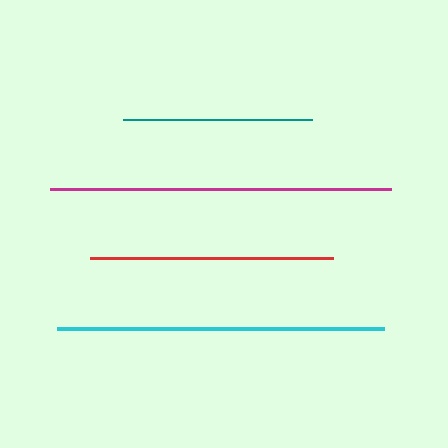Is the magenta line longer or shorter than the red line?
The magenta line is longer than the red line.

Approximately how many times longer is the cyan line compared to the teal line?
The cyan line is approximately 1.7 times the length of the teal line.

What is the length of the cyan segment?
The cyan segment is approximately 327 pixels long.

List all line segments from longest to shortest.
From longest to shortest: magenta, cyan, red, teal.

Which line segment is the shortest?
The teal line is the shortest at approximately 189 pixels.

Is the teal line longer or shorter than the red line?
The red line is longer than the teal line.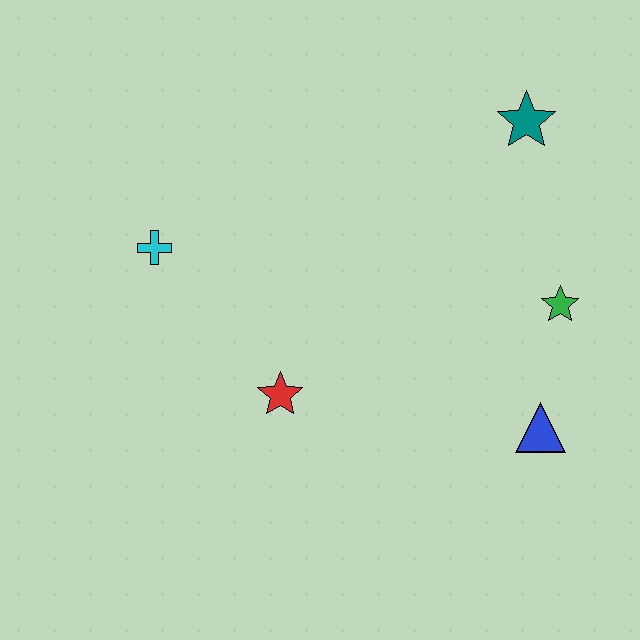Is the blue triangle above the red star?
No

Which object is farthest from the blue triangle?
The cyan cross is farthest from the blue triangle.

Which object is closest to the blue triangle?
The green star is closest to the blue triangle.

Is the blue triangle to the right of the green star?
No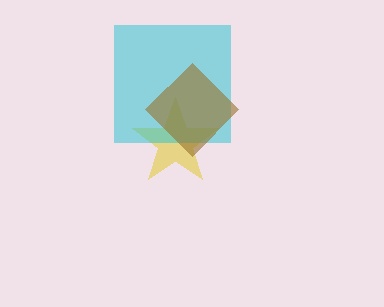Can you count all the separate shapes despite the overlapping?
Yes, there are 3 separate shapes.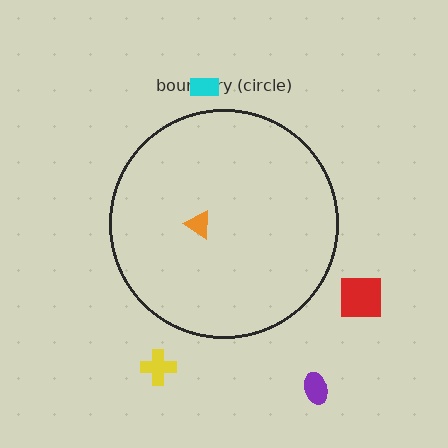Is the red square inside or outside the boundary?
Outside.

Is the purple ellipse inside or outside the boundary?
Outside.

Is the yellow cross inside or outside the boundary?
Outside.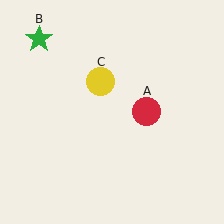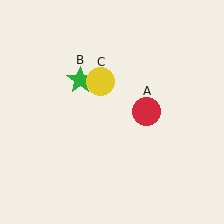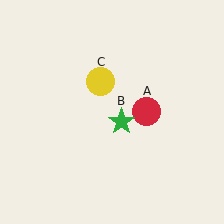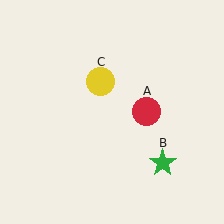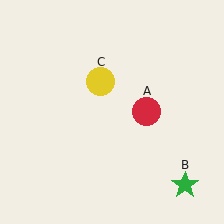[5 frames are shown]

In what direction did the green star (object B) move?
The green star (object B) moved down and to the right.